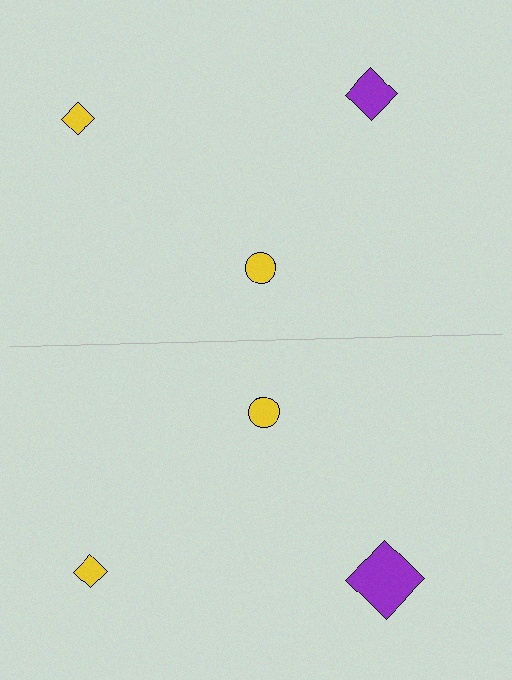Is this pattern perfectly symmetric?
No, the pattern is not perfectly symmetric. The purple diamond on the bottom side has a different size than its mirror counterpart.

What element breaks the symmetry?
The purple diamond on the bottom side has a different size than its mirror counterpart.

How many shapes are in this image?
There are 6 shapes in this image.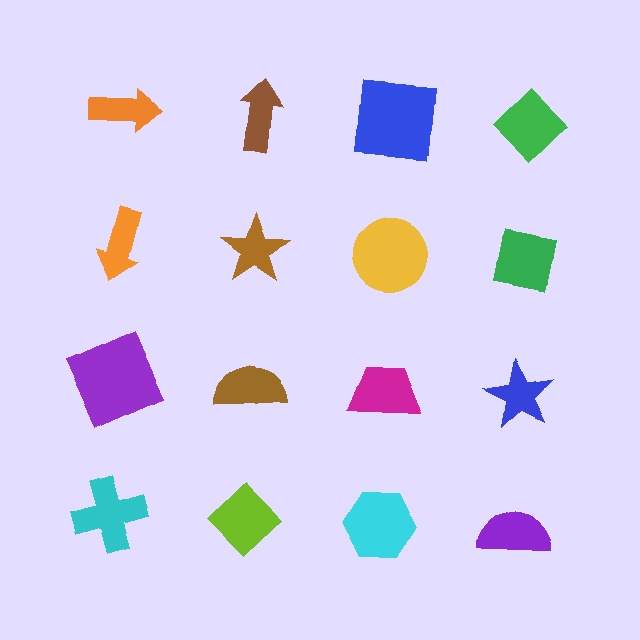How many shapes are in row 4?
4 shapes.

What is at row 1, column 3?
A blue square.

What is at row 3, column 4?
A blue star.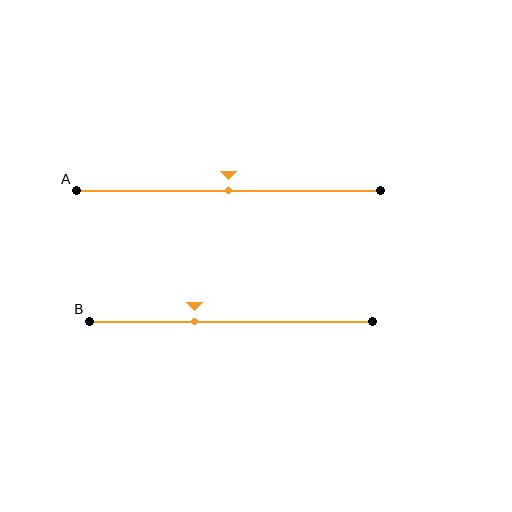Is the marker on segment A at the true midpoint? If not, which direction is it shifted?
Yes, the marker on segment A is at the true midpoint.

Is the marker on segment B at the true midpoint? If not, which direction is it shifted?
No, the marker on segment B is shifted to the left by about 13% of the segment length.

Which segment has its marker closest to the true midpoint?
Segment A has its marker closest to the true midpoint.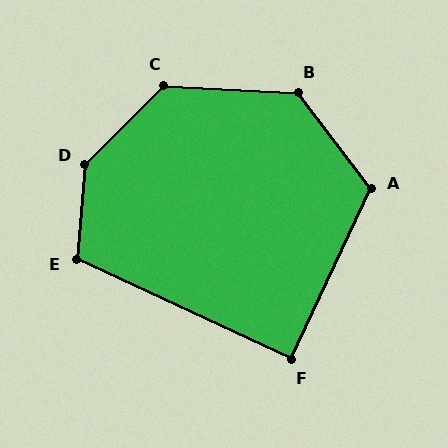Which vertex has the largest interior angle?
D, at approximately 140 degrees.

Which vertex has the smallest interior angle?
F, at approximately 90 degrees.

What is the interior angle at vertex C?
Approximately 132 degrees (obtuse).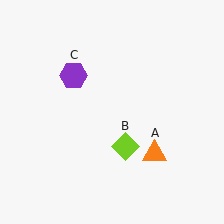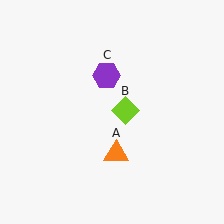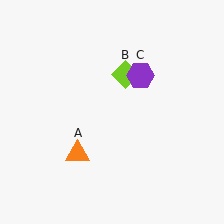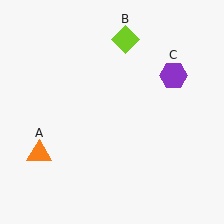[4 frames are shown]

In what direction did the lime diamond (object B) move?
The lime diamond (object B) moved up.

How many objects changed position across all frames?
3 objects changed position: orange triangle (object A), lime diamond (object B), purple hexagon (object C).